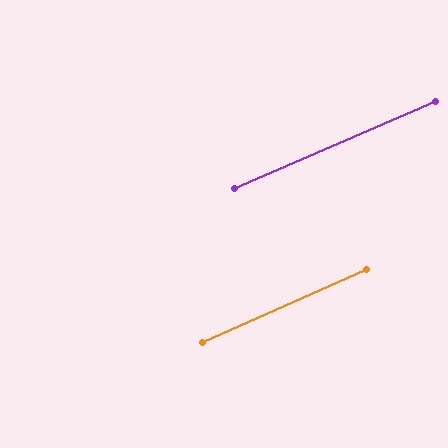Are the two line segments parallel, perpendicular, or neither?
Parallel — their directions differ by only 0.5°.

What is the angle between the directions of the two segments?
Approximately 1 degree.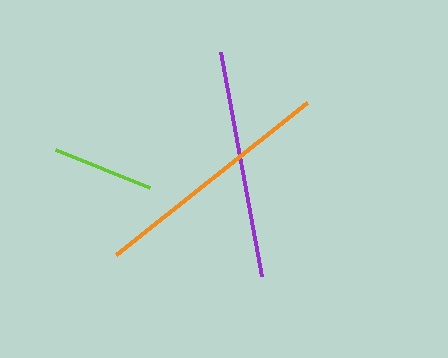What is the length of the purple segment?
The purple segment is approximately 228 pixels long.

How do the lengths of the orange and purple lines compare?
The orange and purple lines are approximately the same length.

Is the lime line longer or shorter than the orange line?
The orange line is longer than the lime line.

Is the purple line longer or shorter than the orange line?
The orange line is longer than the purple line.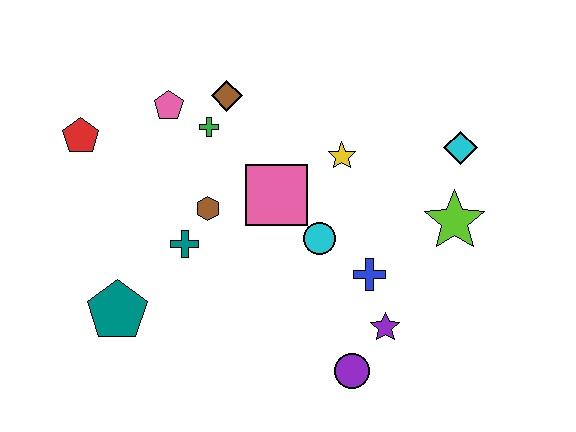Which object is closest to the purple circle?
The purple star is closest to the purple circle.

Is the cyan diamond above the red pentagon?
No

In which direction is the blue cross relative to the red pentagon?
The blue cross is to the right of the red pentagon.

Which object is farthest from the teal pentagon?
The cyan diamond is farthest from the teal pentagon.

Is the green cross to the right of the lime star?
No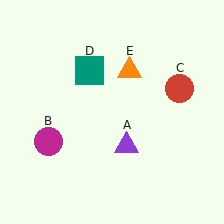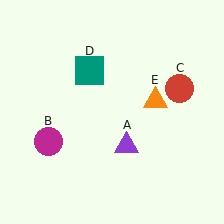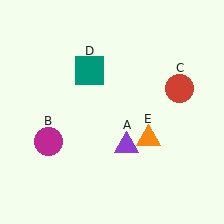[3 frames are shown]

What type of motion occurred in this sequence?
The orange triangle (object E) rotated clockwise around the center of the scene.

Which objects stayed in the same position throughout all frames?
Purple triangle (object A) and magenta circle (object B) and red circle (object C) and teal square (object D) remained stationary.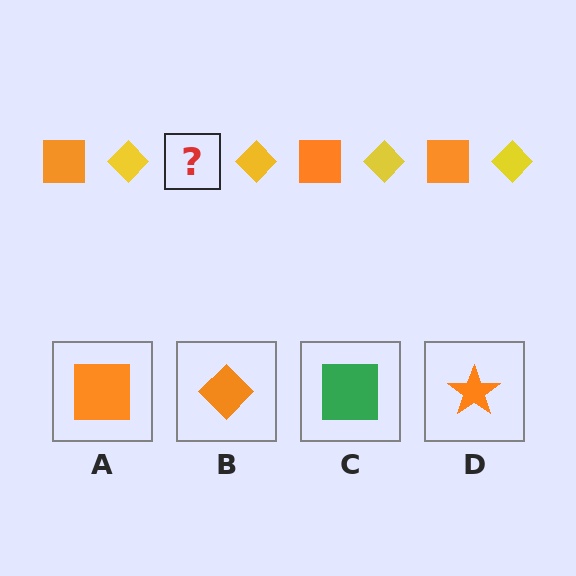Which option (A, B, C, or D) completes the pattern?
A.